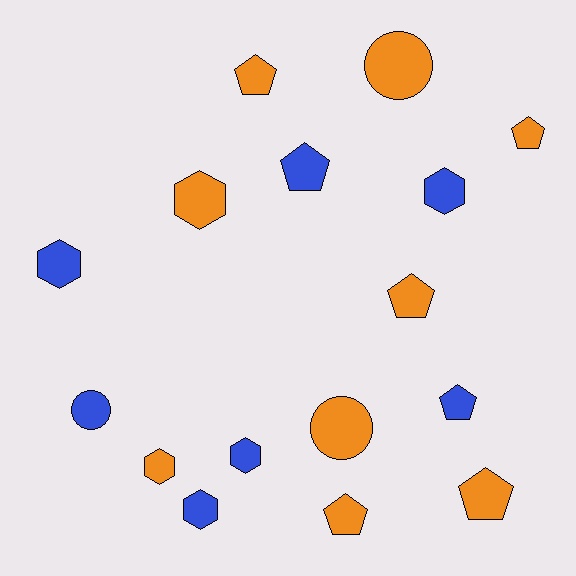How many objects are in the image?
There are 16 objects.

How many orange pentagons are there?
There are 5 orange pentagons.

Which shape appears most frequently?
Pentagon, with 7 objects.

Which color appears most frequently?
Orange, with 9 objects.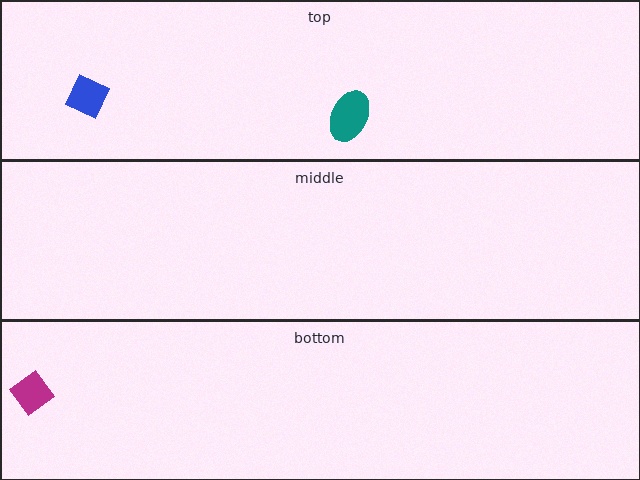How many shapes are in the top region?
2.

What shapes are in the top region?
The blue diamond, the teal ellipse.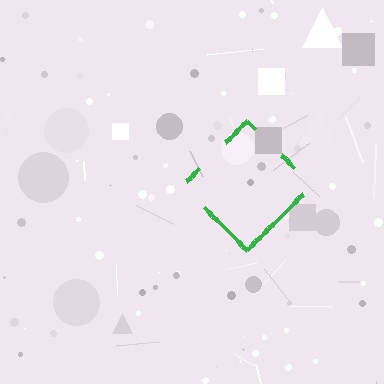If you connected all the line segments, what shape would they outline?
They would outline a diamond.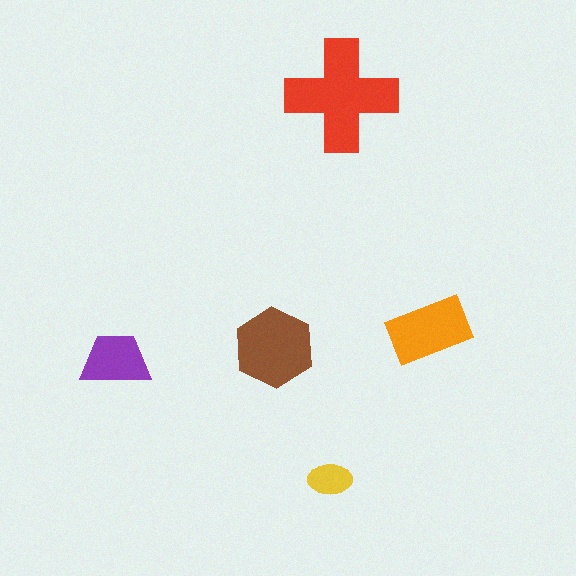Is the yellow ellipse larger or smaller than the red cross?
Smaller.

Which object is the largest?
The red cross.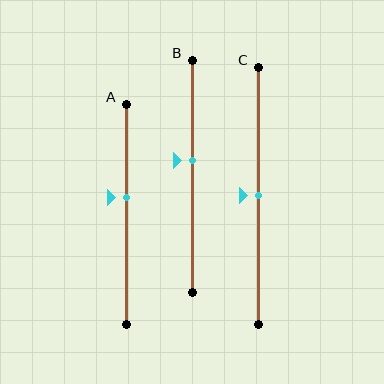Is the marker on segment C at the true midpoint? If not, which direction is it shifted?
Yes, the marker on segment C is at the true midpoint.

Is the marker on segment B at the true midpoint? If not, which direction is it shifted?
No, the marker on segment B is shifted upward by about 7% of the segment length.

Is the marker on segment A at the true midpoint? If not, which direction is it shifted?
No, the marker on segment A is shifted upward by about 7% of the segment length.